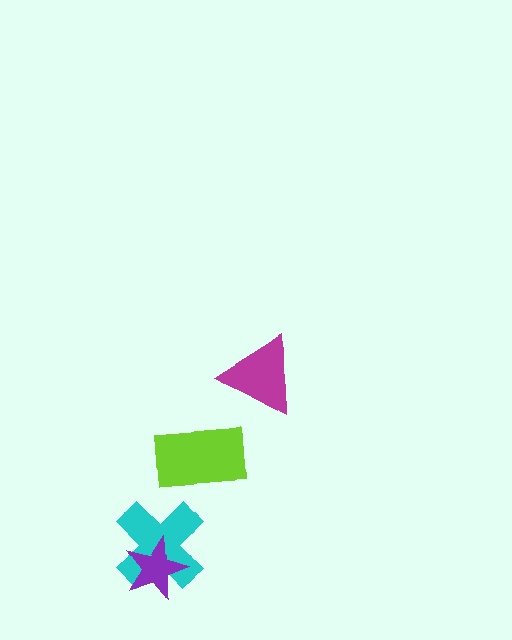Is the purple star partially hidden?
No, no other shape covers it.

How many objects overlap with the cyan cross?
1 object overlaps with the cyan cross.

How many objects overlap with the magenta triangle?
0 objects overlap with the magenta triangle.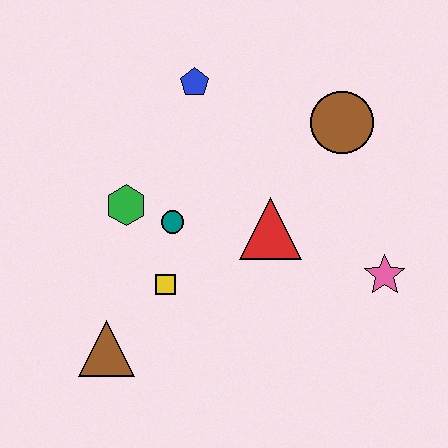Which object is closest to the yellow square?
The teal circle is closest to the yellow square.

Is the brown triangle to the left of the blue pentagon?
Yes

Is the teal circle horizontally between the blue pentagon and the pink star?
No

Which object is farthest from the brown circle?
The brown triangle is farthest from the brown circle.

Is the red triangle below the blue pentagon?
Yes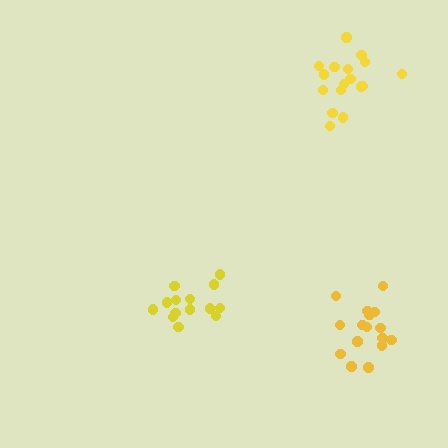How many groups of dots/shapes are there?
There are 3 groups.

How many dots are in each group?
Group 1: 14 dots, Group 2: 17 dots, Group 3: 16 dots (47 total).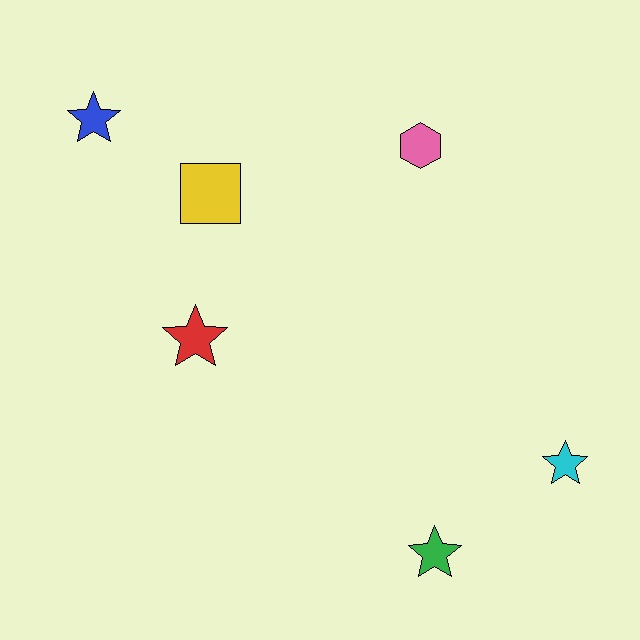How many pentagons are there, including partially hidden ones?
There are no pentagons.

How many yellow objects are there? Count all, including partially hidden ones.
There is 1 yellow object.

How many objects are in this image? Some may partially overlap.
There are 6 objects.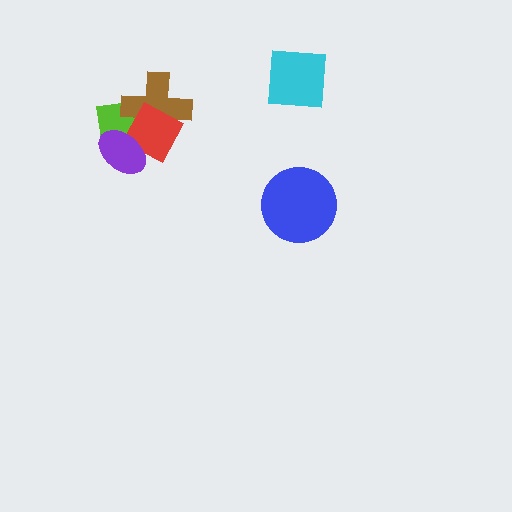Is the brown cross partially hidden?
Yes, it is partially covered by another shape.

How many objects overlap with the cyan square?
0 objects overlap with the cyan square.